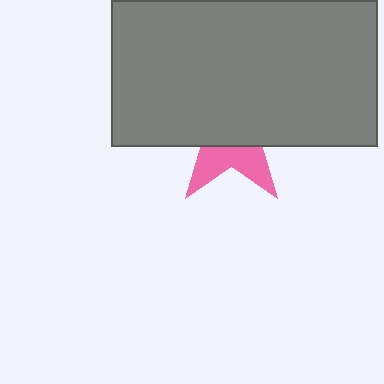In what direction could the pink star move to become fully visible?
The pink star could move down. That would shift it out from behind the gray rectangle entirely.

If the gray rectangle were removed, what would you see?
You would see the complete pink star.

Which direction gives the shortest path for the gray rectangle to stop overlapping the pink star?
Moving up gives the shortest separation.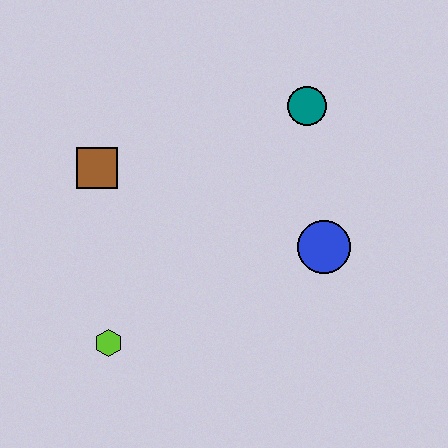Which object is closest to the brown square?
The lime hexagon is closest to the brown square.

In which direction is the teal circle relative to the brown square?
The teal circle is to the right of the brown square.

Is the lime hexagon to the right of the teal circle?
No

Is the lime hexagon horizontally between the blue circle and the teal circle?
No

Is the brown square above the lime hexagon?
Yes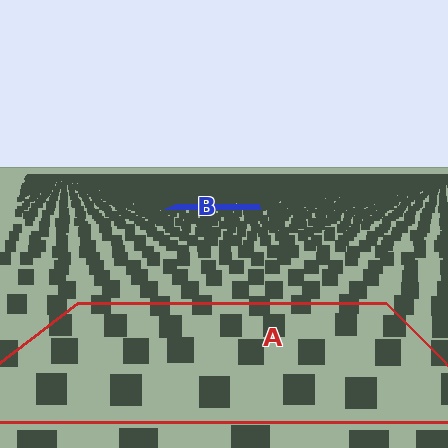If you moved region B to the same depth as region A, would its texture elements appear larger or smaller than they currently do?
They would appear larger. At a closer depth, the same texture elements are projected at a bigger on-screen size.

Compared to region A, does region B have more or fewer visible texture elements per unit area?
Region B has more texture elements per unit area — they are packed more densely because it is farther away.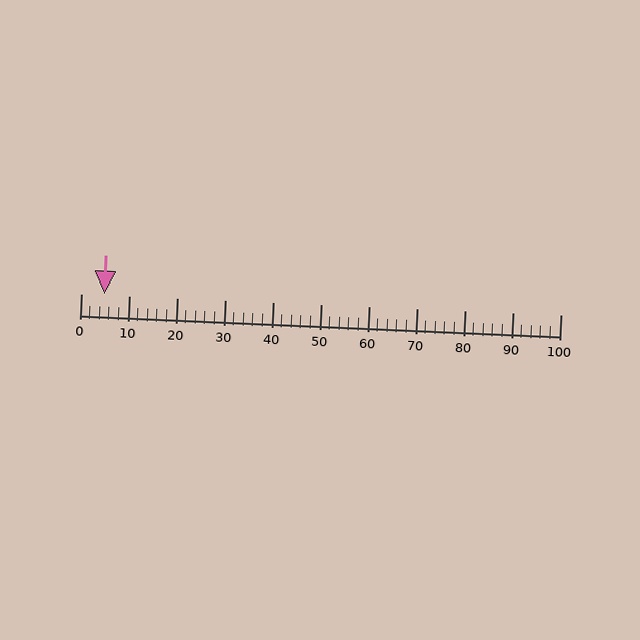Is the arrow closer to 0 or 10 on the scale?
The arrow is closer to 0.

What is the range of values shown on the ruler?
The ruler shows values from 0 to 100.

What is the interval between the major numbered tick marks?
The major tick marks are spaced 10 units apart.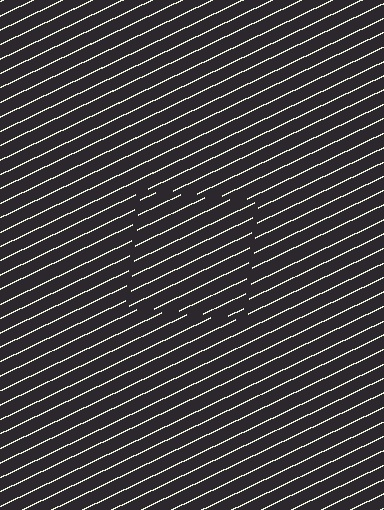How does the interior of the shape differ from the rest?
The interior of the shape contains the same grating, shifted by half a period — the contour is defined by the phase discontinuity where line-ends from the inner and outer gratings abut.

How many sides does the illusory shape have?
4 sides — the line-ends trace a square.